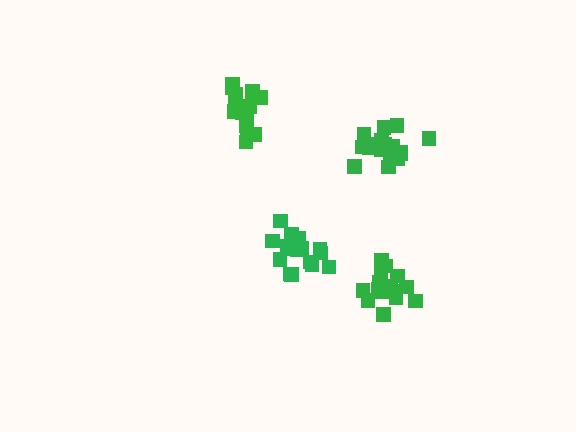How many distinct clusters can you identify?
There are 4 distinct clusters.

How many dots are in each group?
Group 1: 16 dots, Group 2: 20 dots, Group 3: 18 dots, Group 4: 17 dots (71 total).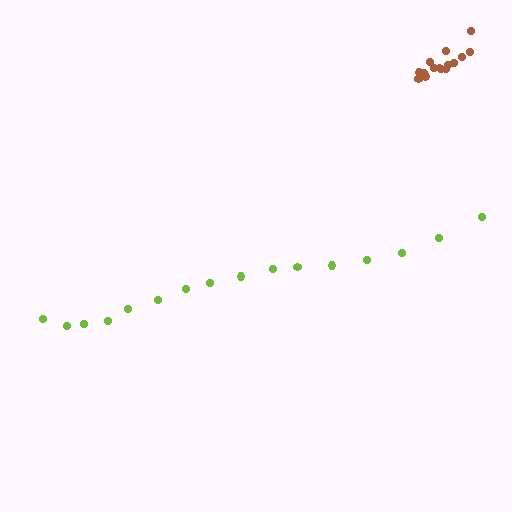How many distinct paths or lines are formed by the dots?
There are 2 distinct paths.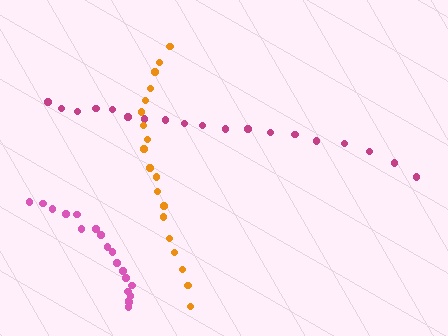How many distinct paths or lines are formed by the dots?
There are 3 distinct paths.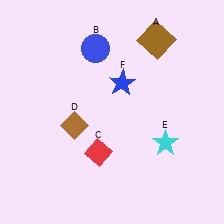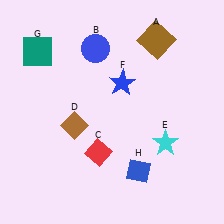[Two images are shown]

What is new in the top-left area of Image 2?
A teal square (G) was added in the top-left area of Image 2.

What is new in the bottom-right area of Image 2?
A blue diamond (H) was added in the bottom-right area of Image 2.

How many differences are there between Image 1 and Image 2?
There are 2 differences between the two images.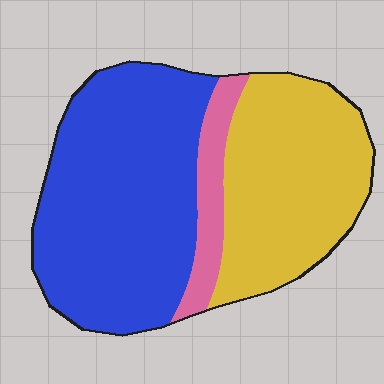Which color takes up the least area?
Pink, at roughly 10%.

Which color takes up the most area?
Blue, at roughly 55%.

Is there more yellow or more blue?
Blue.